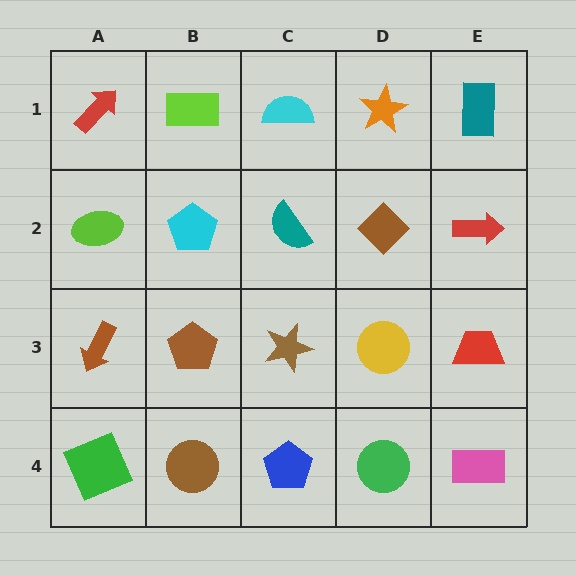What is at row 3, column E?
A red trapezoid.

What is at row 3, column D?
A yellow circle.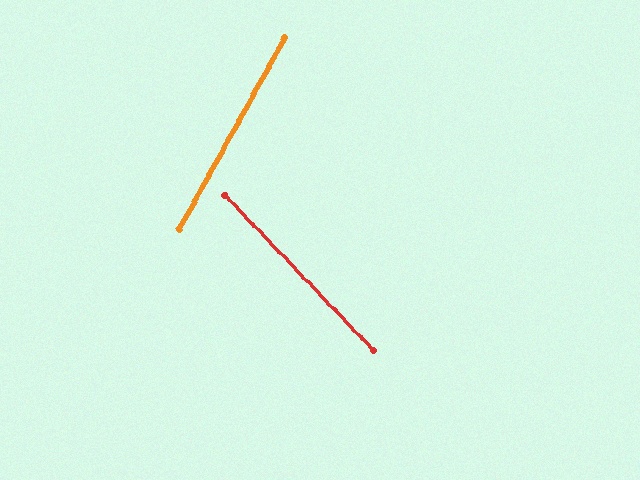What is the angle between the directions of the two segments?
Approximately 73 degrees.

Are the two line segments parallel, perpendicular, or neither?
Neither parallel nor perpendicular — they differ by about 73°.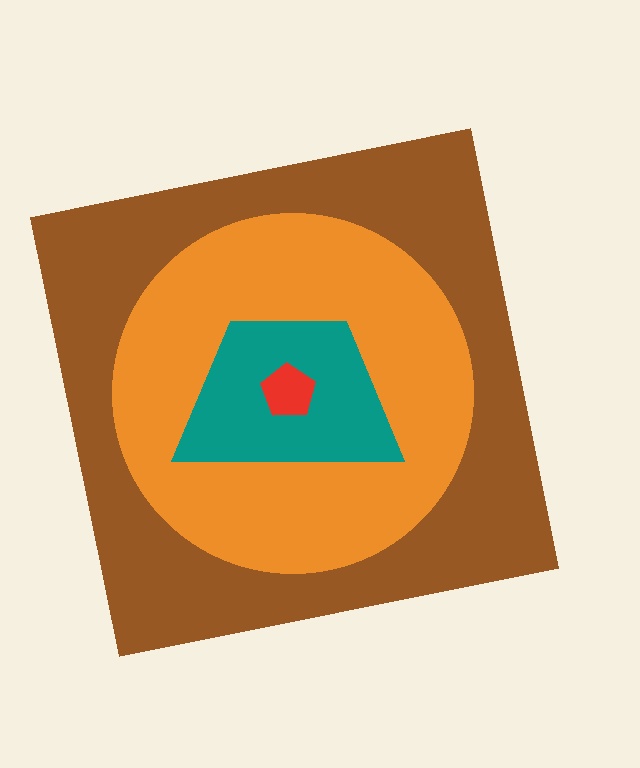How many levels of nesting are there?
4.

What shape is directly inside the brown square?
The orange circle.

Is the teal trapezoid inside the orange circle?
Yes.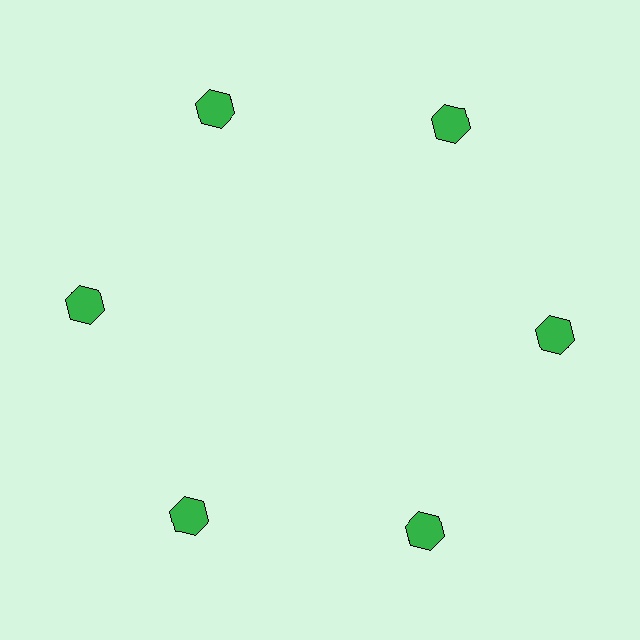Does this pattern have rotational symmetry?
Yes, this pattern has 6-fold rotational symmetry. It looks the same after rotating 60 degrees around the center.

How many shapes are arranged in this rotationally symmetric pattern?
There are 6 shapes, arranged in 6 groups of 1.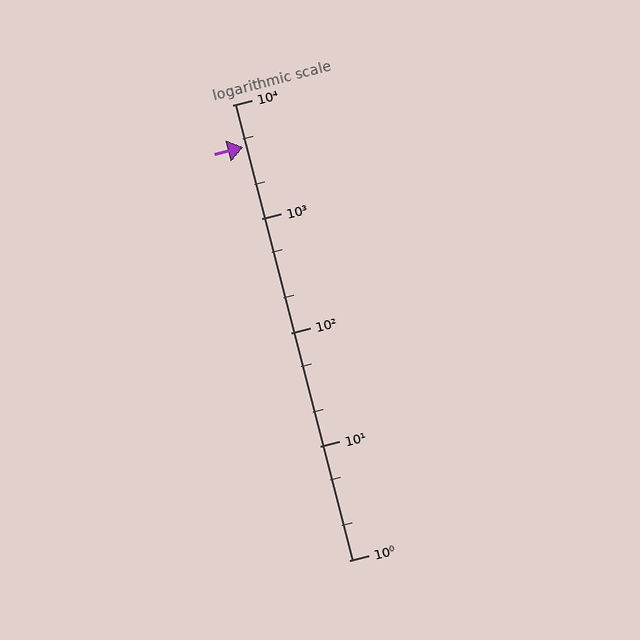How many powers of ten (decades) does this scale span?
The scale spans 4 decades, from 1 to 10000.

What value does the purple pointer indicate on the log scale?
The pointer indicates approximately 4300.